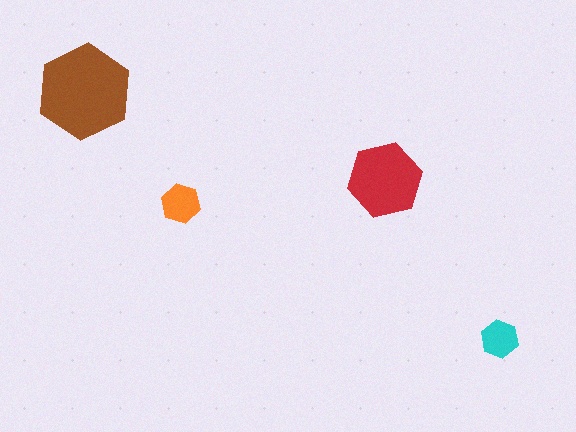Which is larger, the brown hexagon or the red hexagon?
The brown one.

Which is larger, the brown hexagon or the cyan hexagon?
The brown one.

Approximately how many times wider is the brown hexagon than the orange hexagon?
About 2.5 times wider.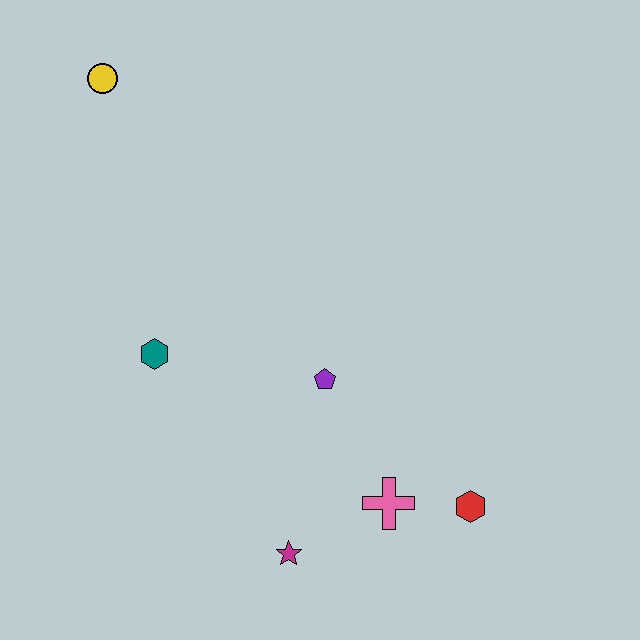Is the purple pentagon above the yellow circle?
No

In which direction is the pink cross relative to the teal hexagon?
The pink cross is to the right of the teal hexagon.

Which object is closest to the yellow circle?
The teal hexagon is closest to the yellow circle.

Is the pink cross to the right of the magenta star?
Yes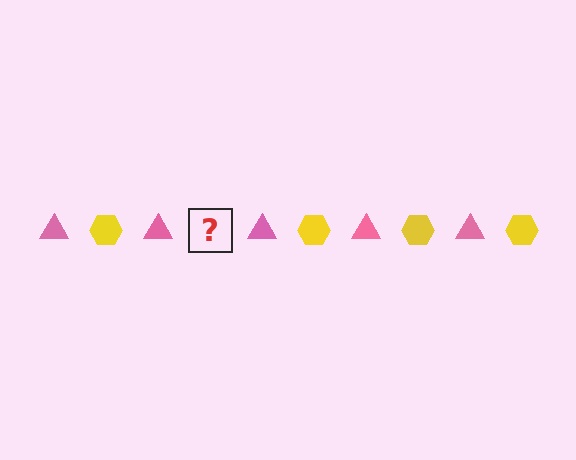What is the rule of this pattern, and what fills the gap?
The rule is that the pattern alternates between pink triangle and yellow hexagon. The gap should be filled with a yellow hexagon.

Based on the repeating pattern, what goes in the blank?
The blank should be a yellow hexagon.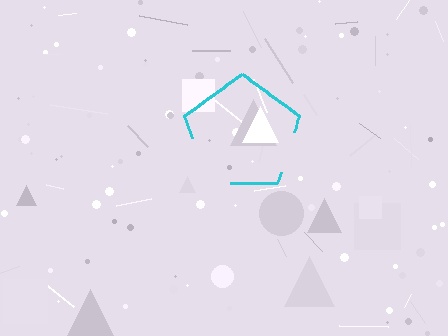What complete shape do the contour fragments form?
The contour fragments form a pentagon.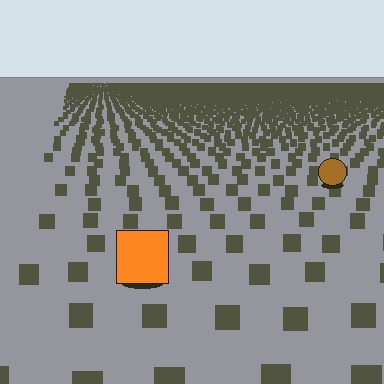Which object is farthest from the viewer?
The brown circle is farthest from the viewer. It appears smaller and the ground texture around it is denser.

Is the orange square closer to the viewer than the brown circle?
Yes. The orange square is closer — you can tell from the texture gradient: the ground texture is coarser near it.